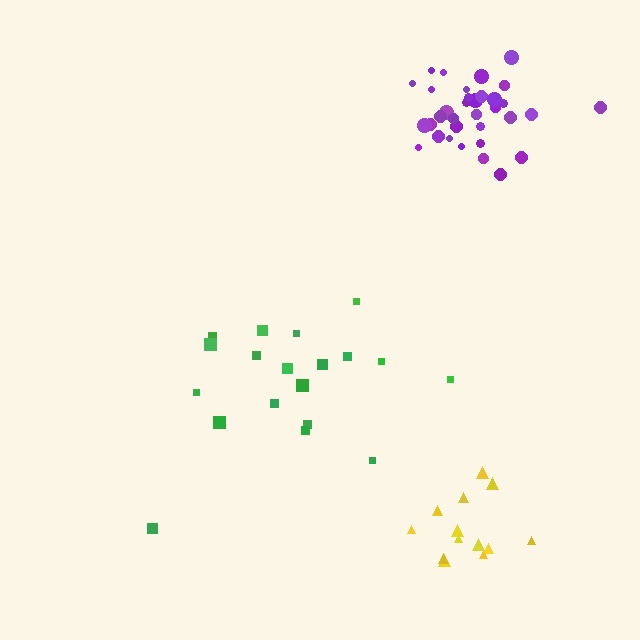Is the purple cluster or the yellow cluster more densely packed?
Purple.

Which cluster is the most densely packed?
Purple.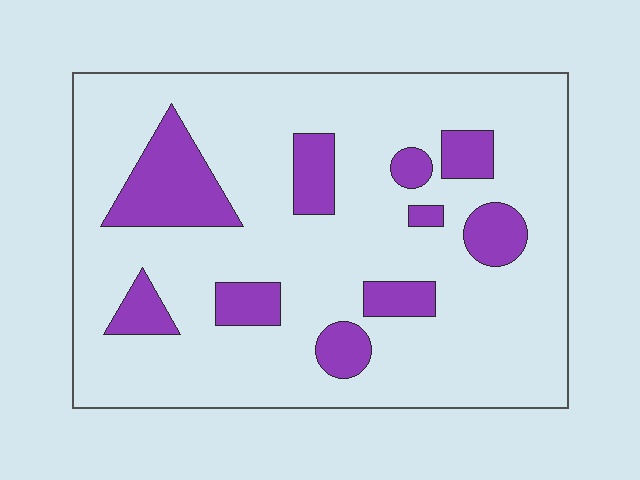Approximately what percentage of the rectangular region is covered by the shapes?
Approximately 20%.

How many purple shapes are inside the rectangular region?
10.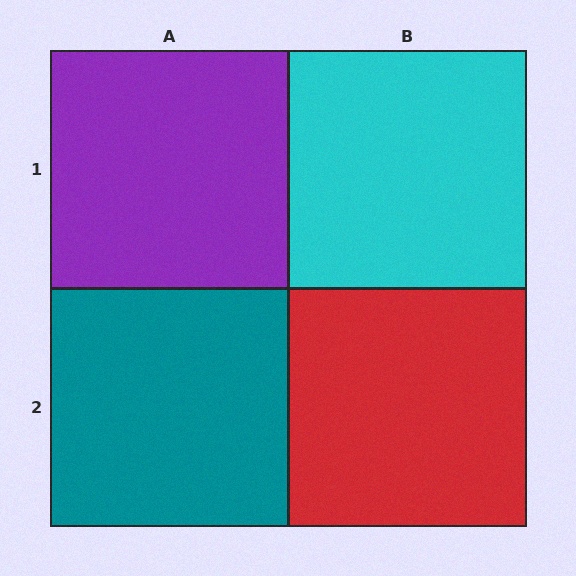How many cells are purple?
1 cell is purple.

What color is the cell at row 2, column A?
Teal.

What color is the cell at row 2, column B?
Red.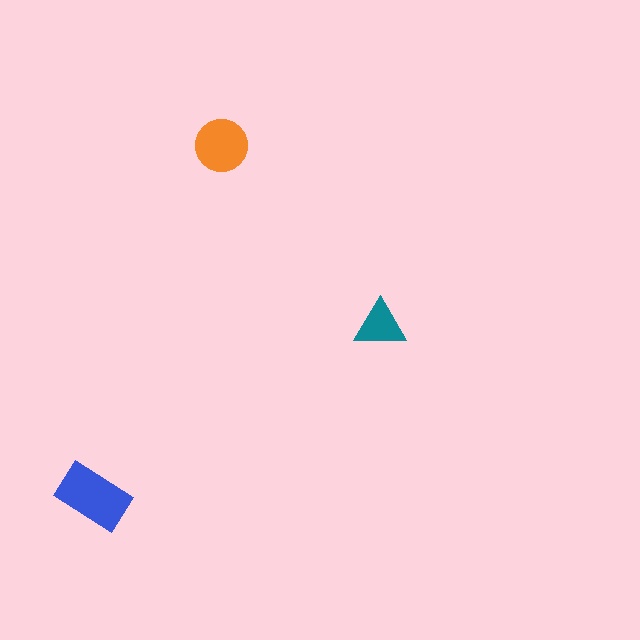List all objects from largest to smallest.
The blue rectangle, the orange circle, the teal triangle.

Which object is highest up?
The orange circle is topmost.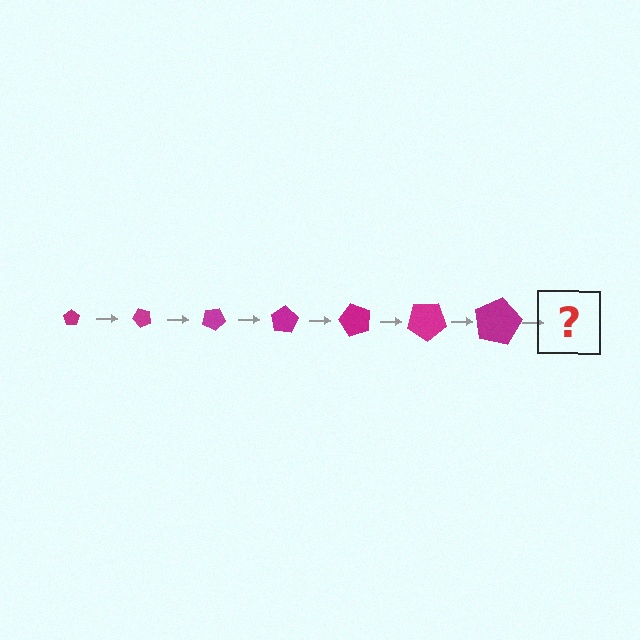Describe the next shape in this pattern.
It should be a pentagon, larger than the previous one and rotated 350 degrees from the start.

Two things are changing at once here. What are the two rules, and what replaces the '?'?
The two rules are that the pentagon grows larger each step and it rotates 50 degrees each step. The '?' should be a pentagon, larger than the previous one and rotated 350 degrees from the start.